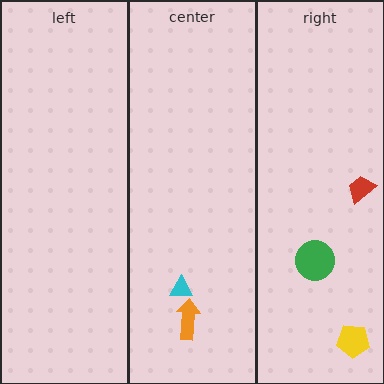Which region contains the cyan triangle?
The center region.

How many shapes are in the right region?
3.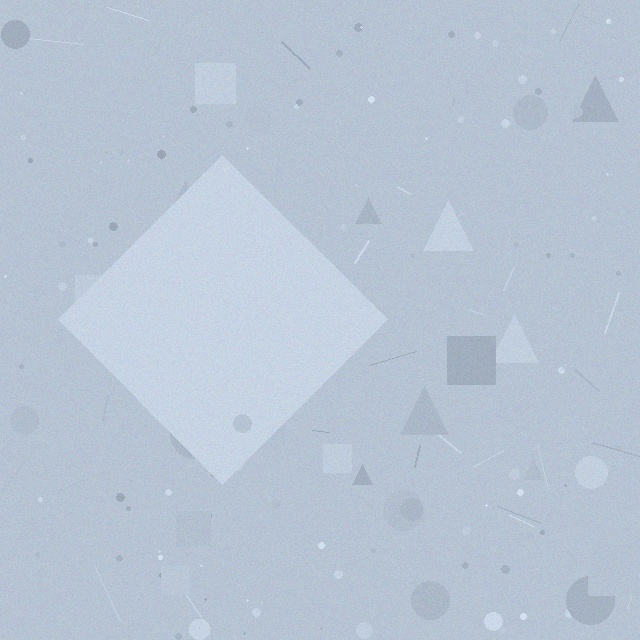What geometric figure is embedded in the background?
A diamond is embedded in the background.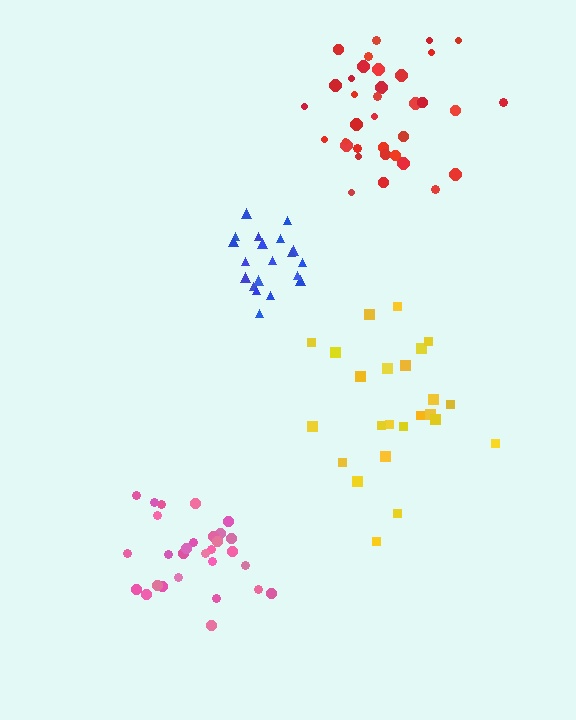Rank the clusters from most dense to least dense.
blue, pink, red, yellow.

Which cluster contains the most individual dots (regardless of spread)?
Red (35).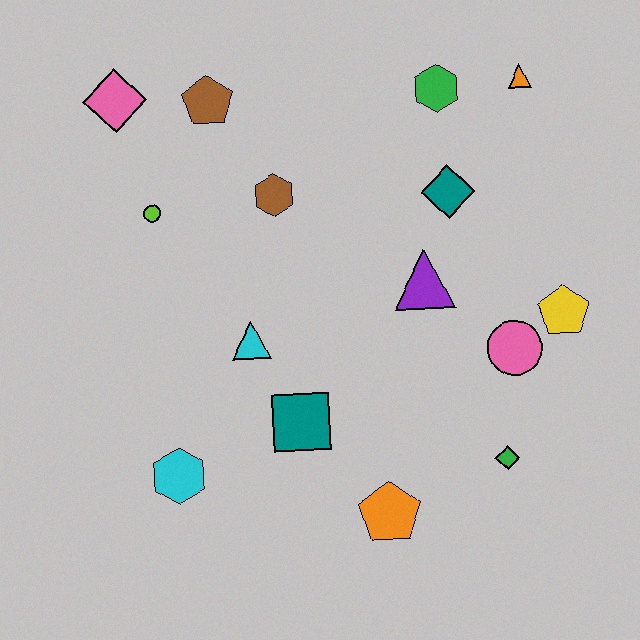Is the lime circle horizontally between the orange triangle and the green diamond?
No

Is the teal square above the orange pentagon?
Yes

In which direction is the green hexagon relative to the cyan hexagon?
The green hexagon is above the cyan hexagon.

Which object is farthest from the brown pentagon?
The green diamond is farthest from the brown pentagon.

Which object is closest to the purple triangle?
The teal diamond is closest to the purple triangle.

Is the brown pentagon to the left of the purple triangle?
Yes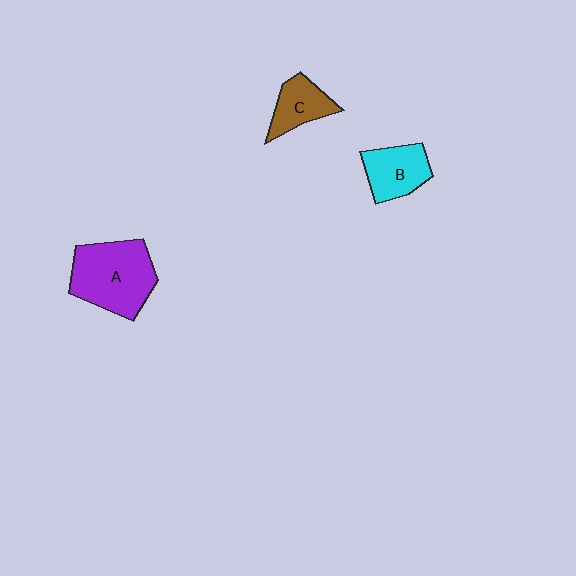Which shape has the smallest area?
Shape C (brown).